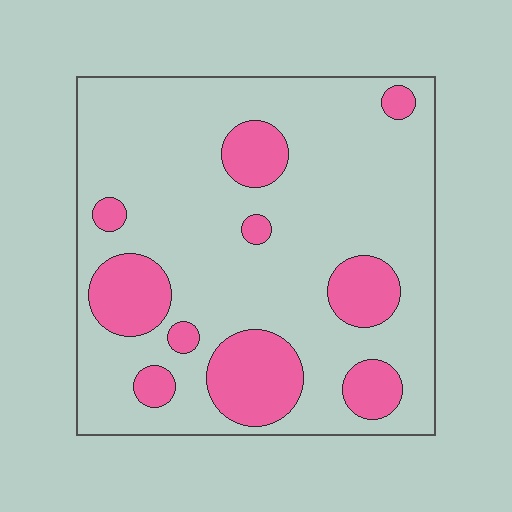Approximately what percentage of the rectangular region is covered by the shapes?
Approximately 20%.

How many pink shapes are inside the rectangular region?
10.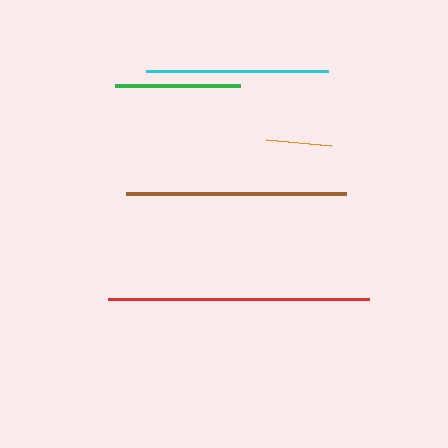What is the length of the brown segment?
The brown segment is approximately 220 pixels long.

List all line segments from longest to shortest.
From longest to shortest: red, brown, cyan, green, orange.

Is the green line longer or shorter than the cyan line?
The cyan line is longer than the green line.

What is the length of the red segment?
The red segment is approximately 261 pixels long.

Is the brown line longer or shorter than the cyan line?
The brown line is longer than the cyan line.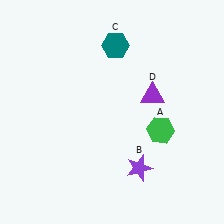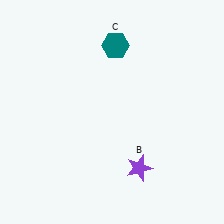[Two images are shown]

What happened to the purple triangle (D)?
The purple triangle (D) was removed in Image 2. It was in the top-right area of Image 1.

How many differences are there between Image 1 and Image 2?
There are 2 differences between the two images.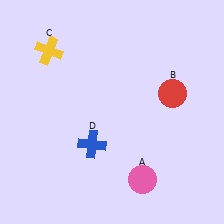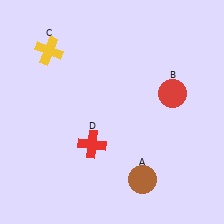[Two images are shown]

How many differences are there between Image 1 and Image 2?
There are 2 differences between the two images.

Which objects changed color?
A changed from pink to brown. D changed from blue to red.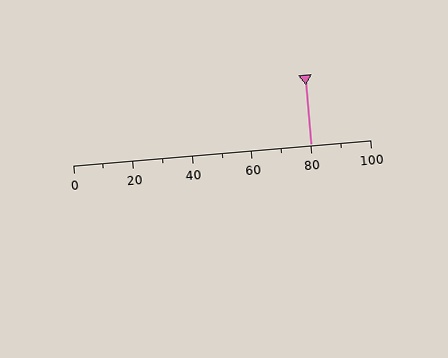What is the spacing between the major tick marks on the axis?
The major ticks are spaced 20 apart.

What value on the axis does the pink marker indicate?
The marker indicates approximately 80.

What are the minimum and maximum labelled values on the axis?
The axis runs from 0 to 100.